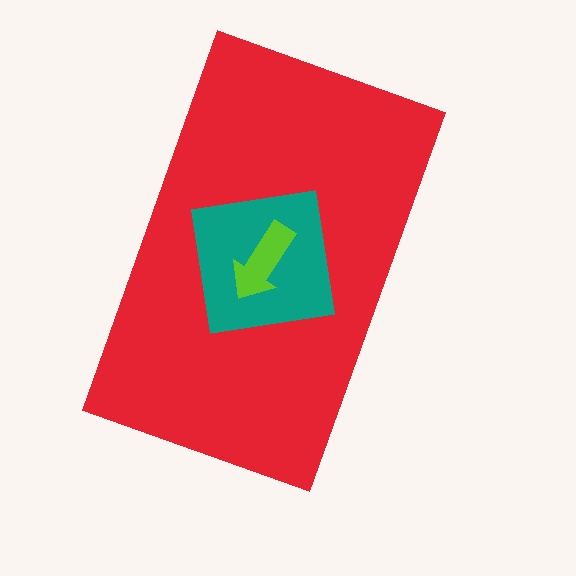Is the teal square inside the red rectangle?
Yes.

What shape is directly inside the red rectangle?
The teal square.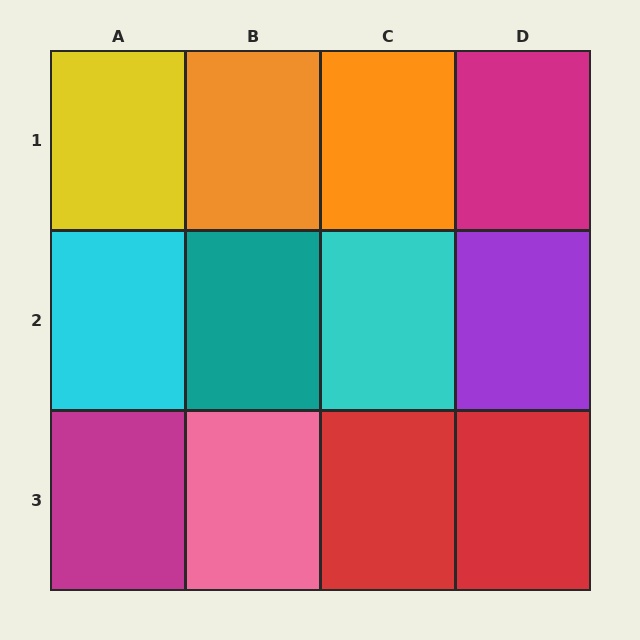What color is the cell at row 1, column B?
Orange.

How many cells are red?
2 cells are red.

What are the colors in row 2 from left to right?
Cyan, teal, cyan, purple.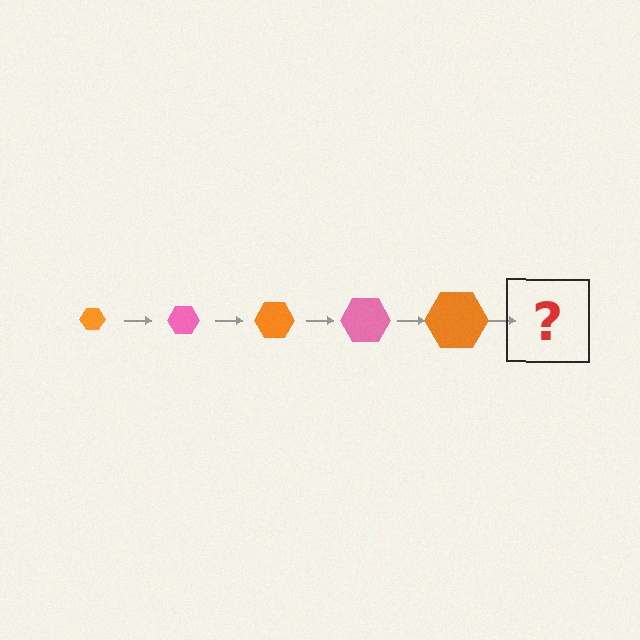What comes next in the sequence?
The next element should be a pink hexagon, larger than the previous one.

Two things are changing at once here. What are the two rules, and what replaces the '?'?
The two rules are that the hexagon grows larger each step and the color cycles through orange and pink. The '?' should be a pink hexagon, larger than the previous one.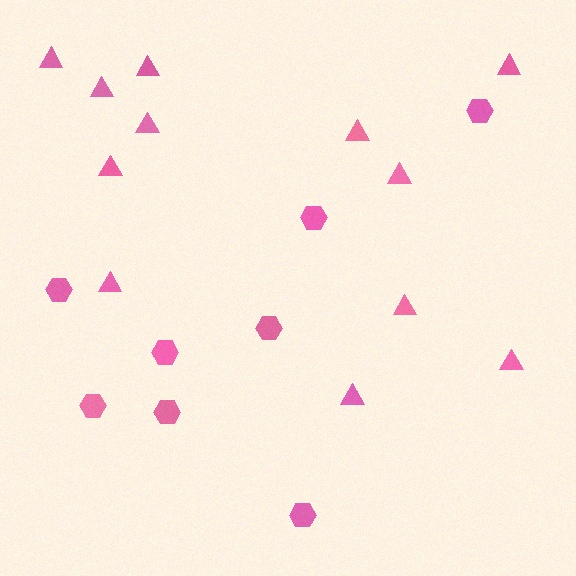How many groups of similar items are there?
There are 2 groups: one group of triangles (12) and one group of hexagons (8).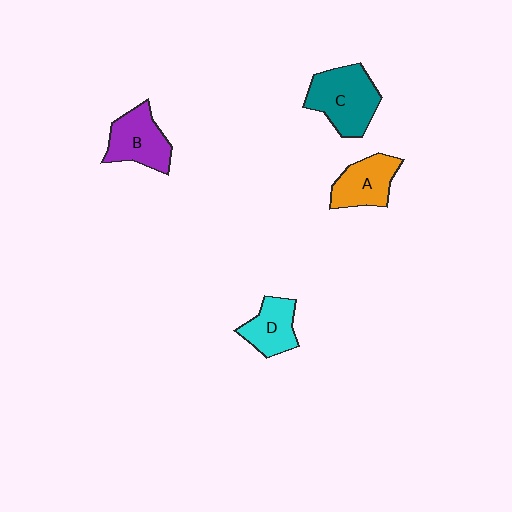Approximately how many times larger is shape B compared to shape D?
Approximately 1.2 times.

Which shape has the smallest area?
Shape D (cyan).